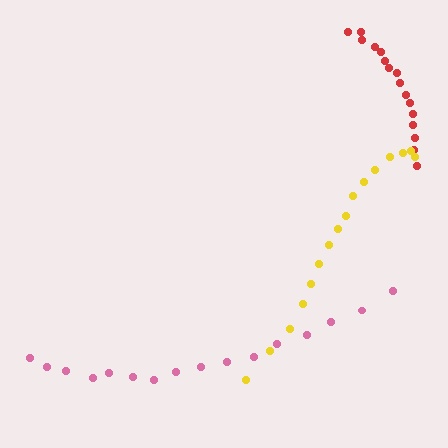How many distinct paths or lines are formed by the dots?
There are 3 distinct paths.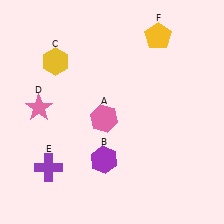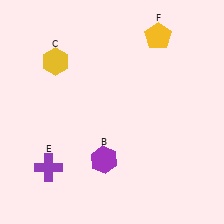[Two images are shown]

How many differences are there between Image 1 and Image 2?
There are 2 differences between the two images.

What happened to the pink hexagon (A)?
The pink hexagon (A) was removed in Image 2. It was in the bottom-left area of Image 1.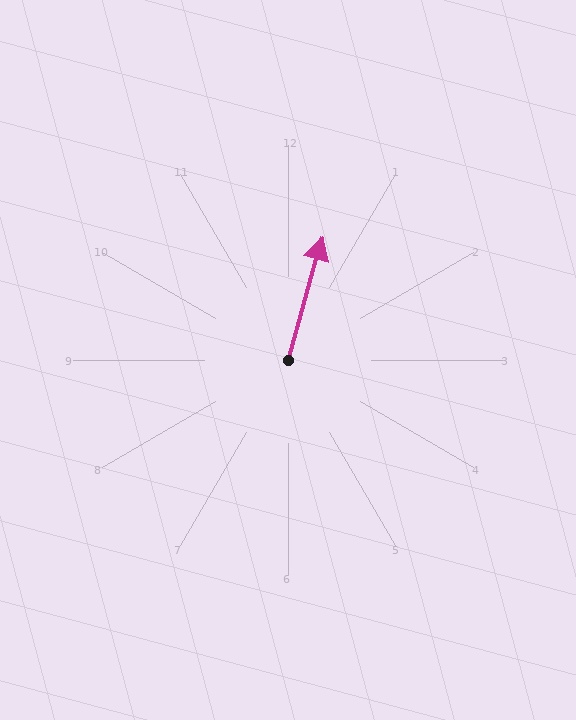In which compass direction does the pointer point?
North.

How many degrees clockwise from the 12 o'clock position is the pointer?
Approximately 16 degrees.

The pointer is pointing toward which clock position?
Roughly 1 o'clock.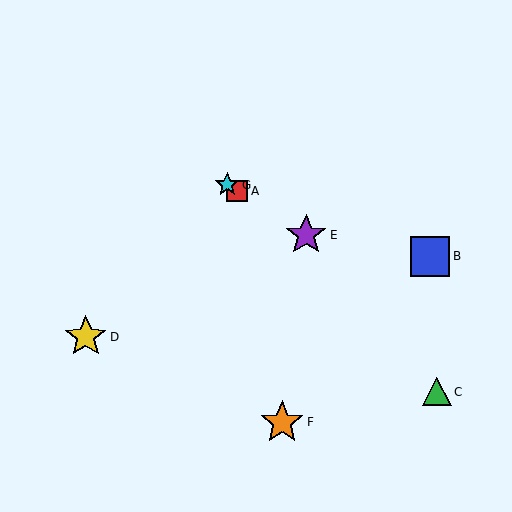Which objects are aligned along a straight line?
Objects A, E, G are aligned along a straight line.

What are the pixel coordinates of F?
Object F is at (282, 422).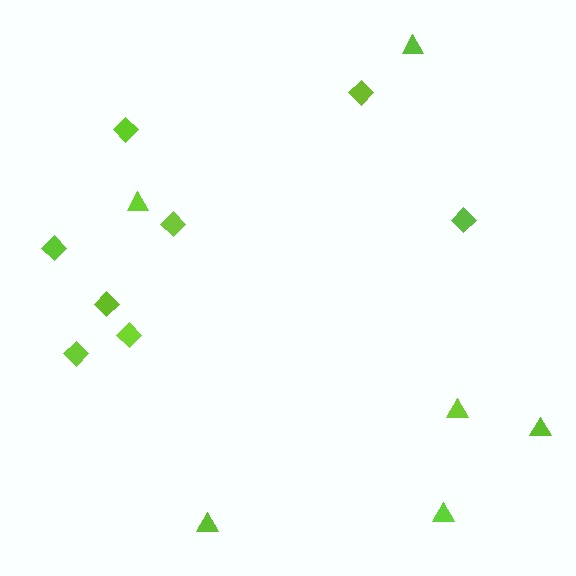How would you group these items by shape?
There are 2 groups: one group of triangles (6) and one group of diamonds (8).